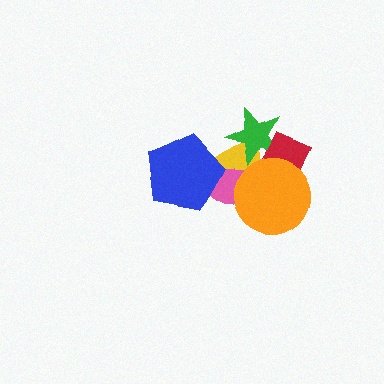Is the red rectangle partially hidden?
Yes, it is partially covered by another shape.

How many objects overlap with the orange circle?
3 objects overlap with the orange circle.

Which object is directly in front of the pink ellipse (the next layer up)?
The red rectangle is directly in front of the pink ellipse.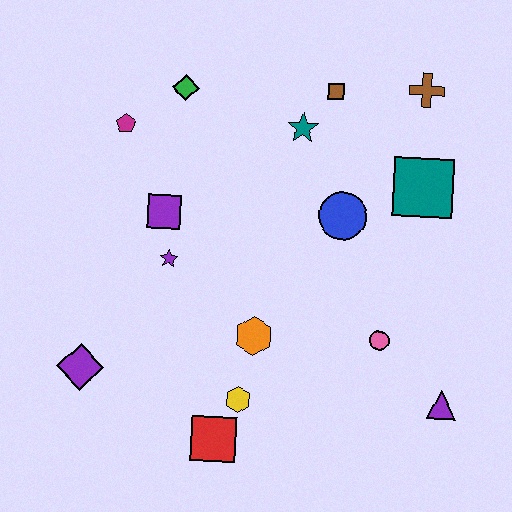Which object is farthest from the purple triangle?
The magenta pentagon is farthest from the purple triangle.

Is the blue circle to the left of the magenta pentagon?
No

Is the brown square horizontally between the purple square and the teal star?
No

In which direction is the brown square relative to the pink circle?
The brown square is above the pink circle.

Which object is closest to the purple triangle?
The pink circle is closest to the purple triangle.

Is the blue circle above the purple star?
Yes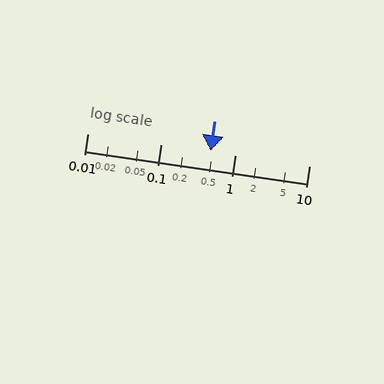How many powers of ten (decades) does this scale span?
The scale spans 3 decades, from 0.01 to 10.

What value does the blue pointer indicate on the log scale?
The pointer indicates approximately 0.47.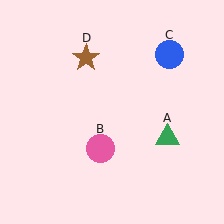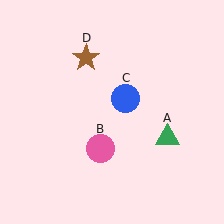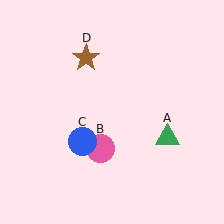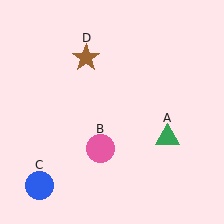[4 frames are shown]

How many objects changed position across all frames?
1 object changed position: blue circle (object C).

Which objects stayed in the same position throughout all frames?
Green triangle (object A) and pink circle (object B) and brown star (object D) remained stationary.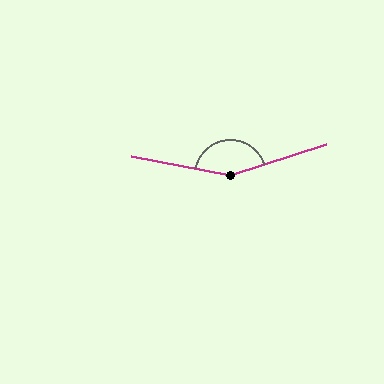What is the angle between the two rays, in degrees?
Approximately 151 degrees.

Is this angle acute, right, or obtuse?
It is obtuse.